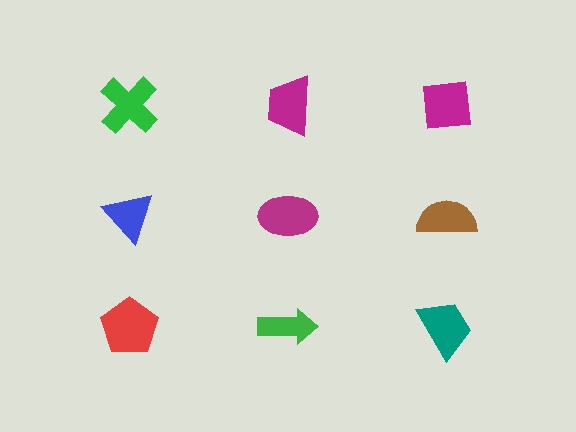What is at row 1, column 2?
A magenta trapezoid.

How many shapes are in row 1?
3 shapes.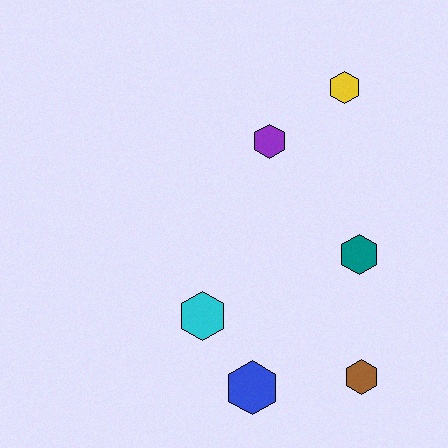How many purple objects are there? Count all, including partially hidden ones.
There is 1 purple object.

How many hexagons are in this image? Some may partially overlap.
There are 6 hexagons.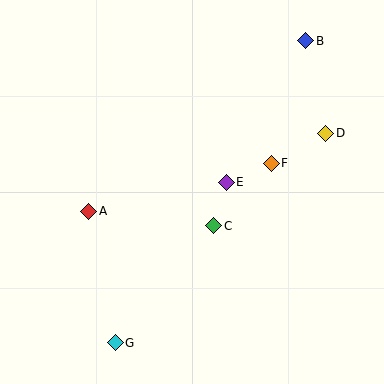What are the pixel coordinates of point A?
Point A is at (89, 211).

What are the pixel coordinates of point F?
Point F is at (271, 163).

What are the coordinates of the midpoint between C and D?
The midpoint between C and D is at (270, 180).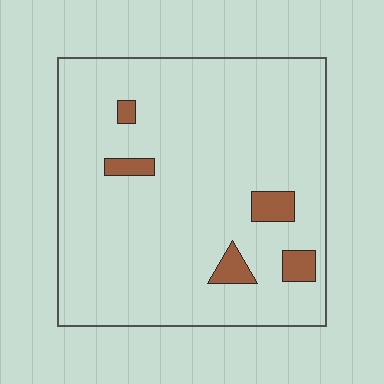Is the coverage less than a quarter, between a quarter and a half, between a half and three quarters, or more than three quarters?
Less than a quarter.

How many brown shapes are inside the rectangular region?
5.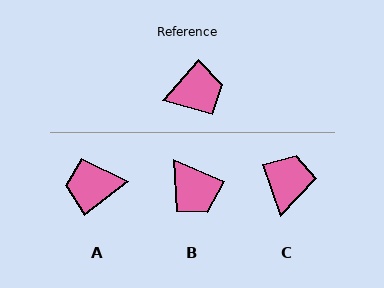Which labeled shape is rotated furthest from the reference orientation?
A, about 169 degrees away.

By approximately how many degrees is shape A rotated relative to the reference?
Approximately 169 degrees counter-clockwise.